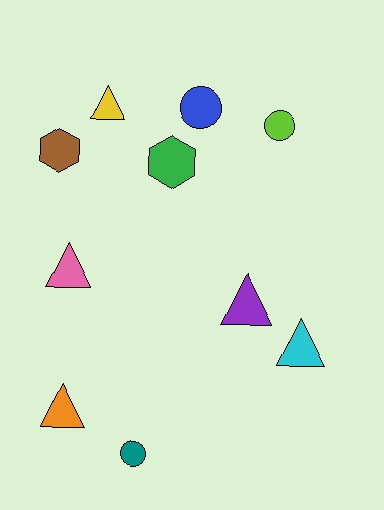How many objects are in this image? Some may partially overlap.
There are 10 objects.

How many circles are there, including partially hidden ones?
There are 3 circles.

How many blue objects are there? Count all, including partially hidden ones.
There is 1 blue object.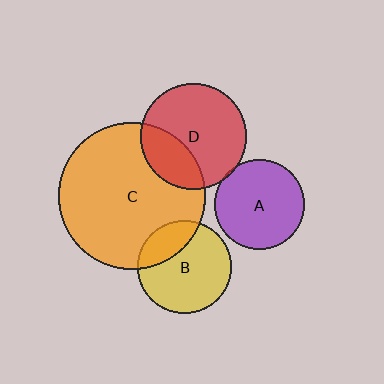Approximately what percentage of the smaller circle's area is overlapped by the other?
Approximately 5%.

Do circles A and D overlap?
Yes.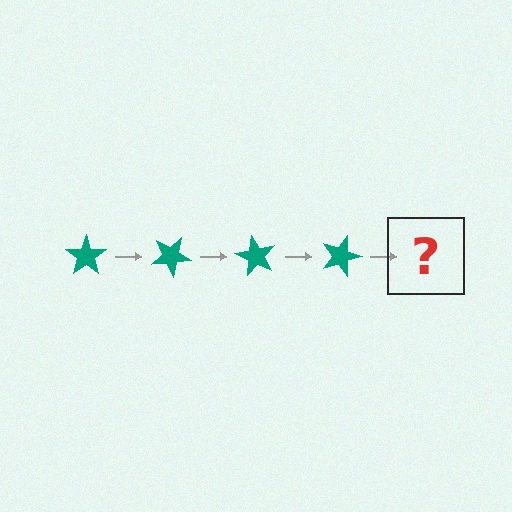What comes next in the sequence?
The next element should be a teal star rotated 120 degrees.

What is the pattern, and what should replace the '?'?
The pattern is that the star rotates 30 degrees each step. The '?' should be a teal star rotated 120 degrees.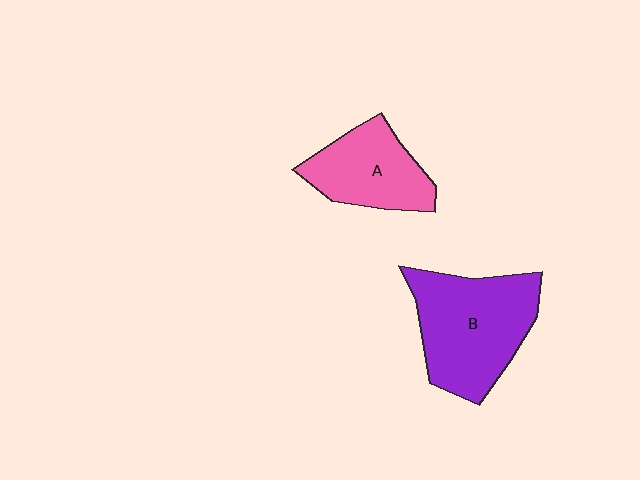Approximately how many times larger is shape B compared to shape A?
Approximately 1.5 times.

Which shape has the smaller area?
Shape A (pink).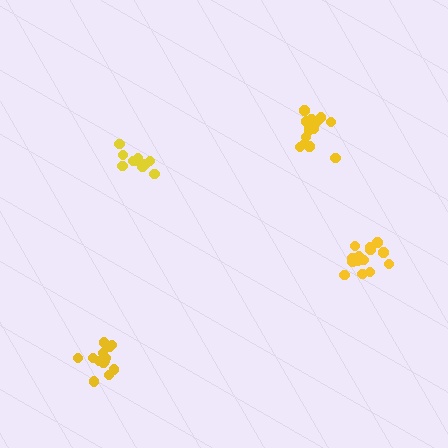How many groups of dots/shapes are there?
There are 4 groups.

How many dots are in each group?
Group 1: 15 dots, Group 2: 13 dots, Group 3: 11 dots, Group 4: 16 dots (55 total).